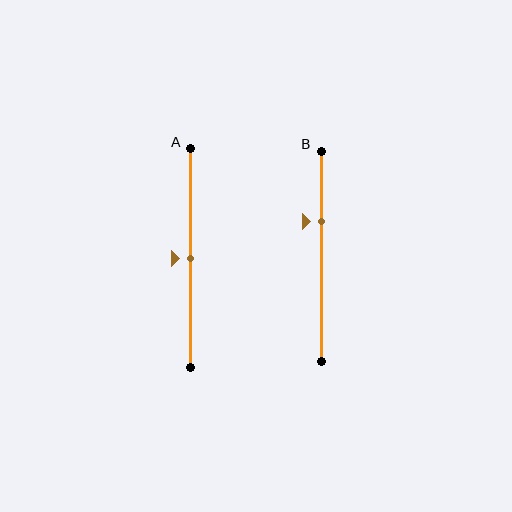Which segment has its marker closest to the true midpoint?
Segment A has its marker closest to the true midpoint.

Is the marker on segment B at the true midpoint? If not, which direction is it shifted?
No, the marker on segment B is shifted upward by about 16% of the segment length.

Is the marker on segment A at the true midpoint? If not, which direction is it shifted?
Yes, the marker on segment A is at the true midpoint.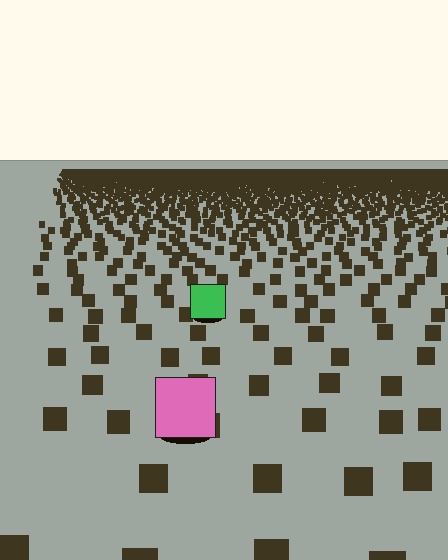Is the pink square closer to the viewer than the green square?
Yes. The pink square is closer — you can tell from the texture gradient: the ground texture is coarser near it.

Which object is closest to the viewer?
The pink square is closest. The texture marks near it are larger and more spread out.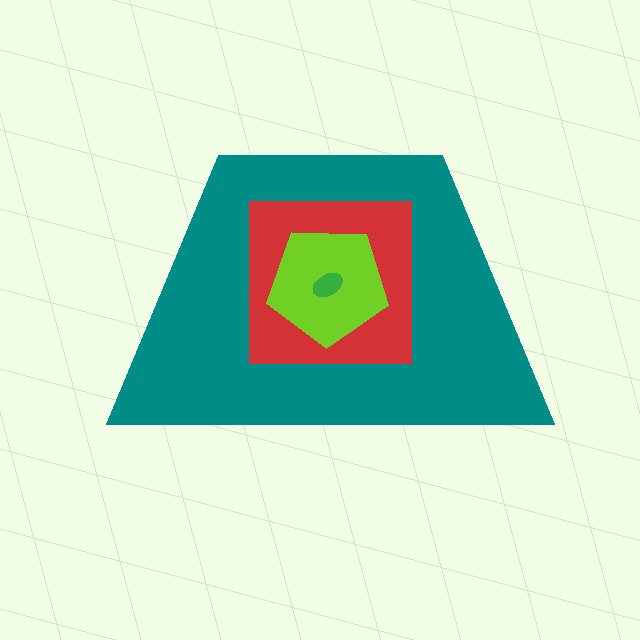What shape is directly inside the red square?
The lime pentagon.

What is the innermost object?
The green ellipse.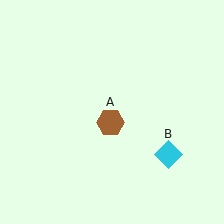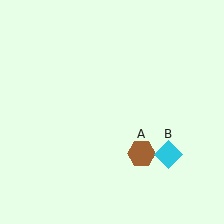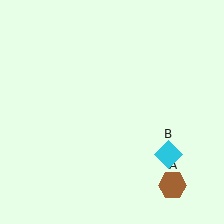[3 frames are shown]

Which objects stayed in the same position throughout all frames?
Cyan diamond (object B) remained stationary.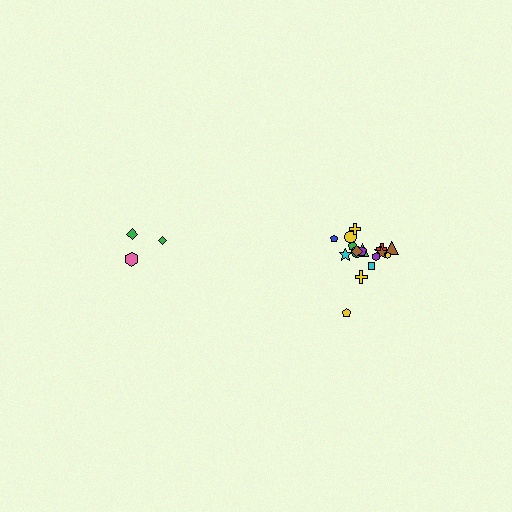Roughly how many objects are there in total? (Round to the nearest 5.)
Roughly 20 objects in total.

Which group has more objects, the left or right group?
The right group.